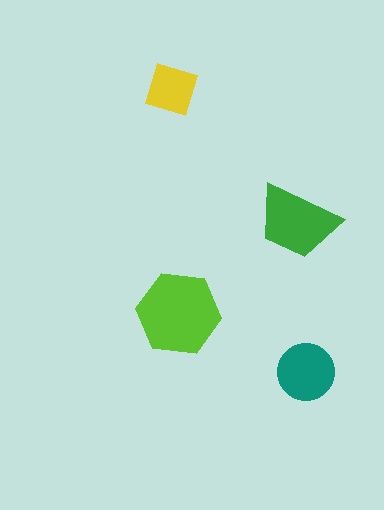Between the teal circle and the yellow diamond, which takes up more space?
The teal circle.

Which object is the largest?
The lime hexagon.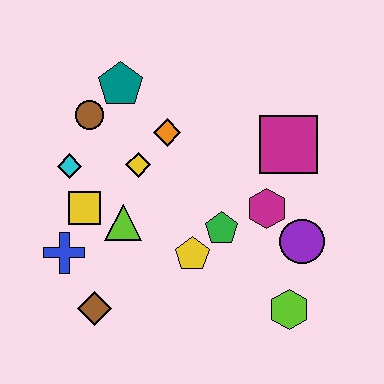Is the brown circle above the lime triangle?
Yes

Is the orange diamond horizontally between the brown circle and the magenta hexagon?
Yes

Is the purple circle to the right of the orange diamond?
Yes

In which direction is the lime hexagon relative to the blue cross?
The lime hexagon is to the right of the blue cross.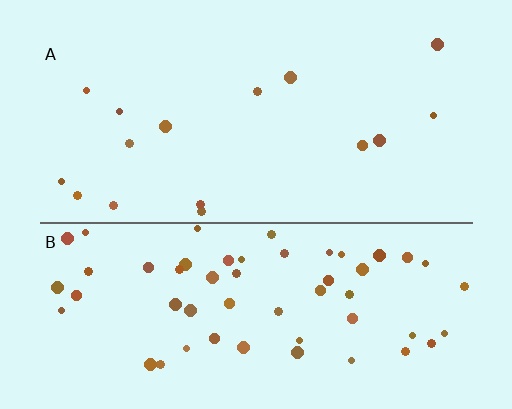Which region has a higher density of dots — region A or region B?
B (the bottom).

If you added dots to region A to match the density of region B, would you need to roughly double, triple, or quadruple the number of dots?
Approximately quadruple.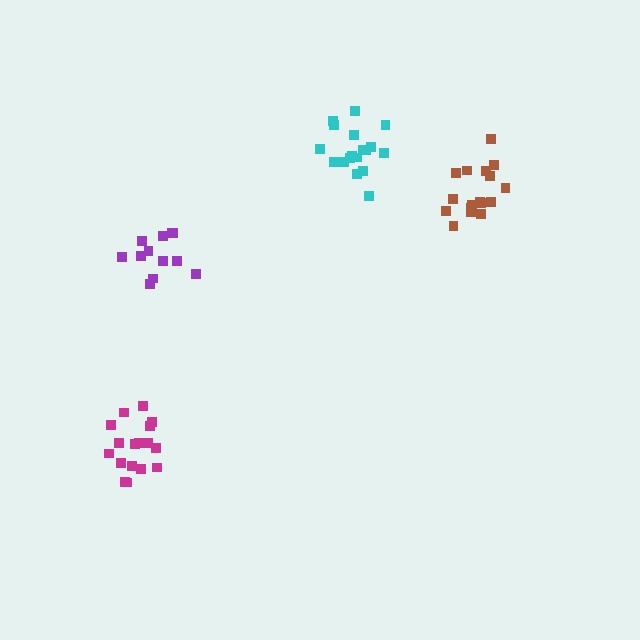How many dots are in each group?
Group 1: 17 dots, Group 2: 12 dots, Group 3: 18 dots, Group 4: 18 dots (65 total).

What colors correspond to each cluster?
The clusters are colored: brown, purple, magenta, cyan.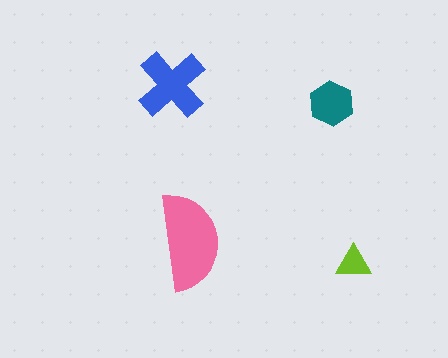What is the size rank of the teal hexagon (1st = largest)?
3rd.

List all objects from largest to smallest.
The pink semicircle, the blue cross, the teal hexagon, the lime triangle.